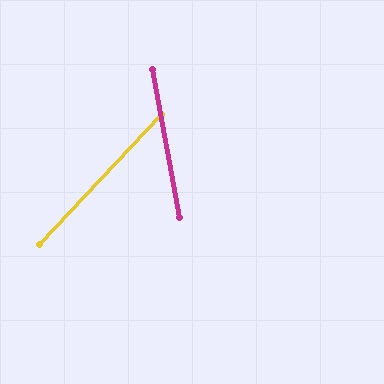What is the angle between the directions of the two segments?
Approximately 53 degrees.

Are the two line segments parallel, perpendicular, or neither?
Neither parallel nor perpendicular — they differ by about 53°.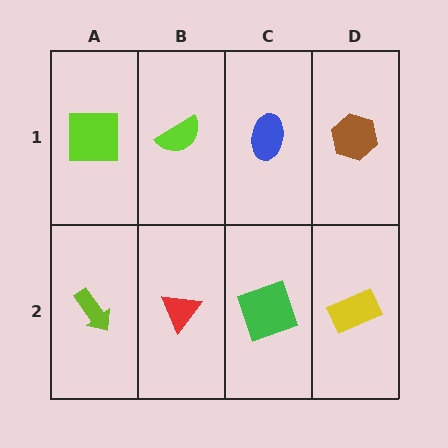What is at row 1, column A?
A lime square.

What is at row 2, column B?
A red triangle.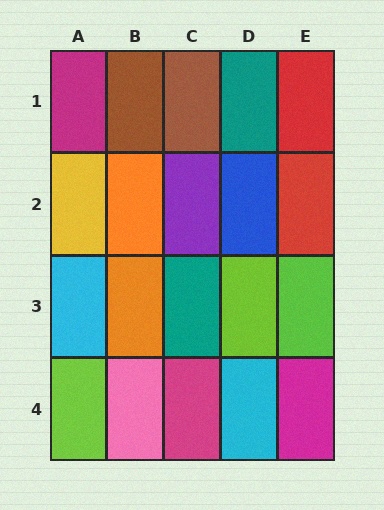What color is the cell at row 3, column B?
Orange.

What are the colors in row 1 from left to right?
Magenta, brown, brown, teal, red.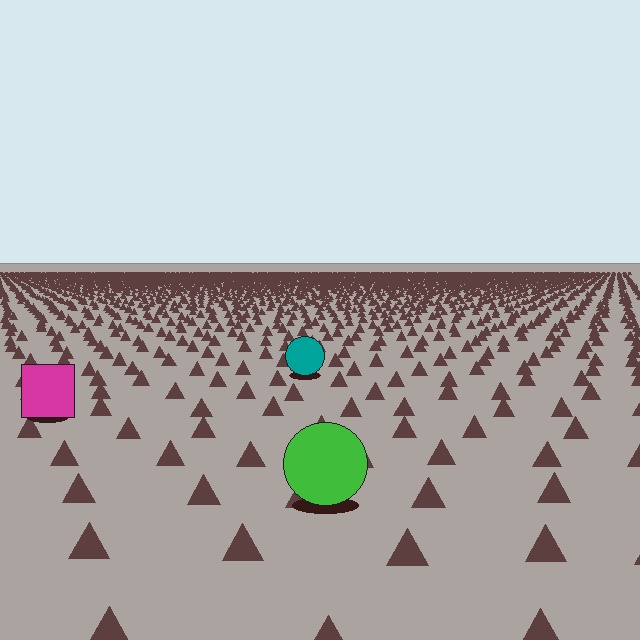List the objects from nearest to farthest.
From nearest to farthest: the green circle, the magenta square, the teal circle.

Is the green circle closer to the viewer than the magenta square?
Yes. The green circle is closer — you can tell from the texture gradient: the ground texture is coarser near it.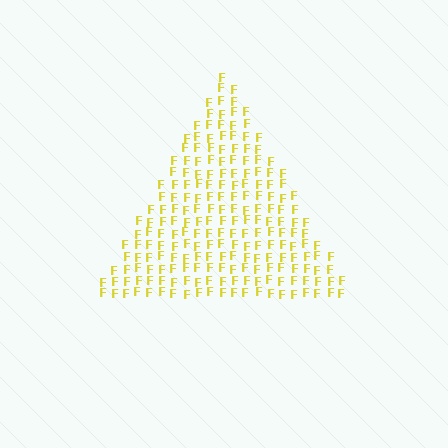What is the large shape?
The large shape is a triangle.